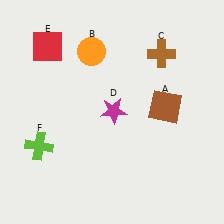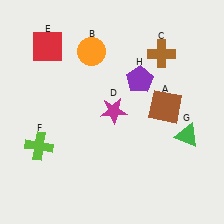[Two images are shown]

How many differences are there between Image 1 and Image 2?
There are 2 differences between the two images.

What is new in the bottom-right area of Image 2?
A green triangle (G) was added in the bottom-right area of Image 2.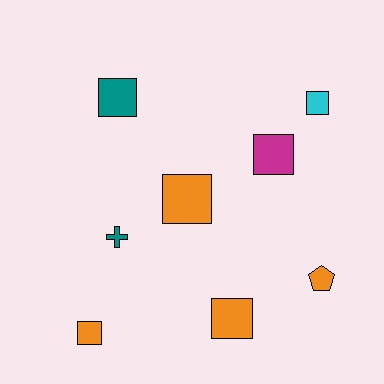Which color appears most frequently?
Orange, with 4 objects.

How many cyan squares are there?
There is 1 cyan square.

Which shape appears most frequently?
Square, with 6 objects.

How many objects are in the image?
There are 8 objects.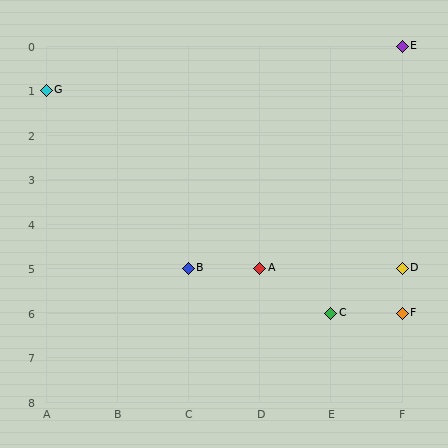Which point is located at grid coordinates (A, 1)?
Point G is at (A, 1).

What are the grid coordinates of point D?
Point D is at grid coordinates (F, 5).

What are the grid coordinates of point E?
Point E is at grid coordinates (F, 0).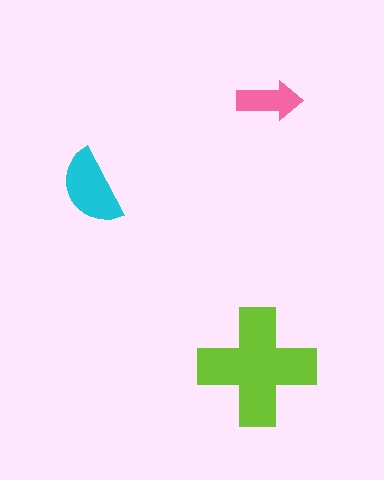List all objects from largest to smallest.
The lime cross, the cyan semicircle, the pink arrow.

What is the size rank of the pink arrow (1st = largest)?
3rd.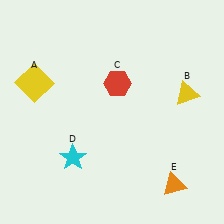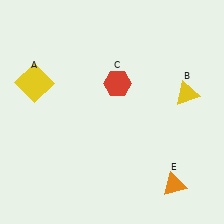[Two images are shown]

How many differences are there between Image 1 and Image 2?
There is 1 difference between the two images.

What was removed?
The cyan star (D) was removed in Image 2.